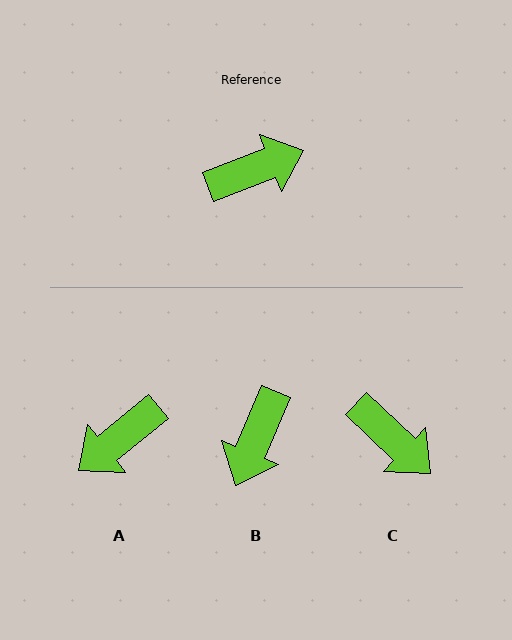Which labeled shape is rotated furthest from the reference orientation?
A, about 162 degrees away.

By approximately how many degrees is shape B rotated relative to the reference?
Approximately 134 degrees clockwise.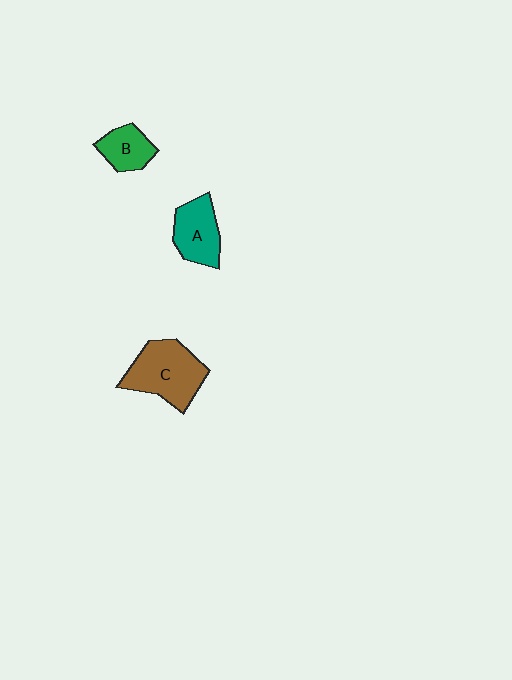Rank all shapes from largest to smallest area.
From largest to smallest: C (brown), A (teal), B (green).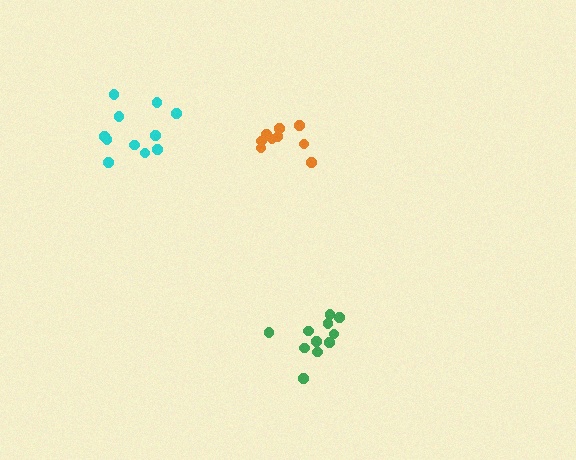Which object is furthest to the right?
The green cluster is rightmost.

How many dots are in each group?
Group 1: 11 dots, Group 2: 11 dots, Group 3: 9 dots (31 total).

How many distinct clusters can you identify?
There are 3 distinct clusters.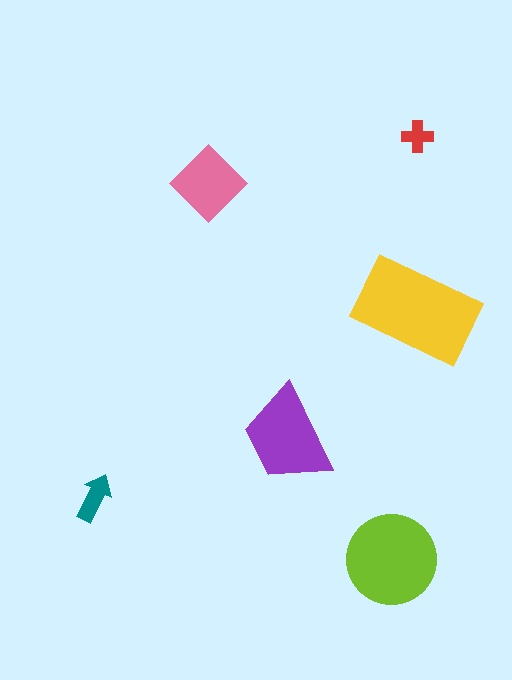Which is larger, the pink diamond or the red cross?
The pink diamond.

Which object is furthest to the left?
The teal arrow is leftmost.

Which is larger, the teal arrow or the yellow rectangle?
The yellow rectangle.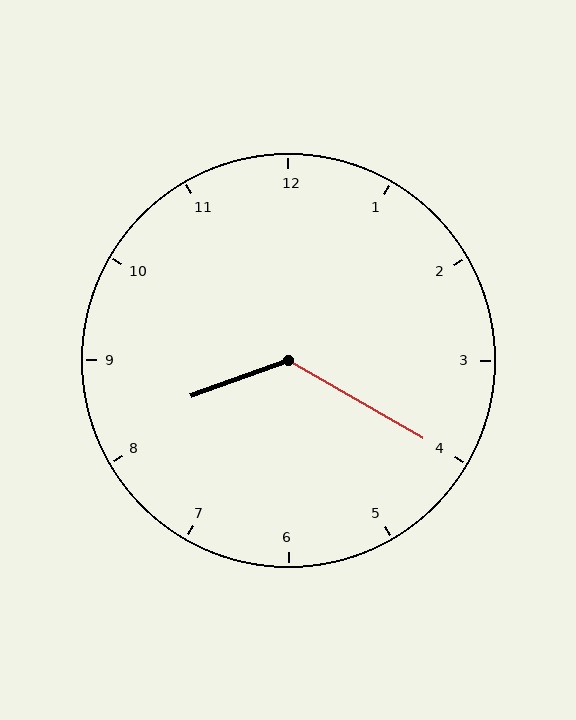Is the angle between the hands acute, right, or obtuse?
It is obtuse.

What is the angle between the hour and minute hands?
Approximately 130 degrees.